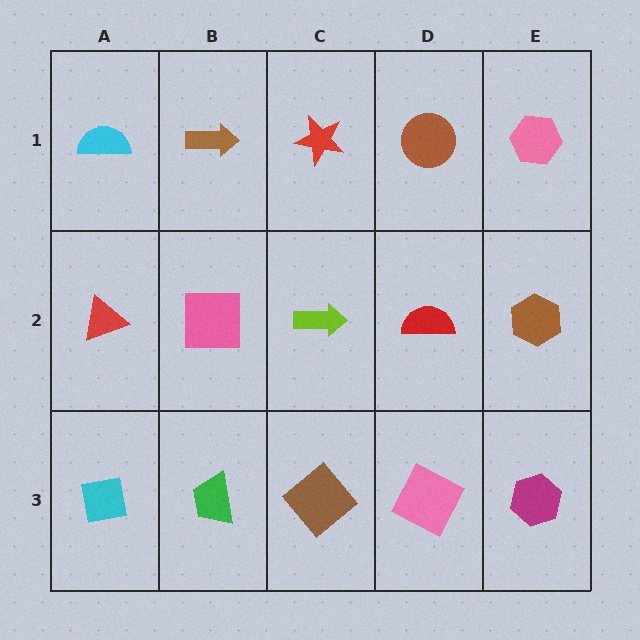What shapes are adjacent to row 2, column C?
A red star (row 1, column C), a brown diamond (row 3, column C), a pink square (row 2, column B), a red semicircle (row 2, column D).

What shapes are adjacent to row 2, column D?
A brown circle (row 1, column D), a pink square (row 3, column D), a lime arrow (row 2, column C), a brown hexagon (row 2, column E).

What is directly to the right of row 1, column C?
A brown circle.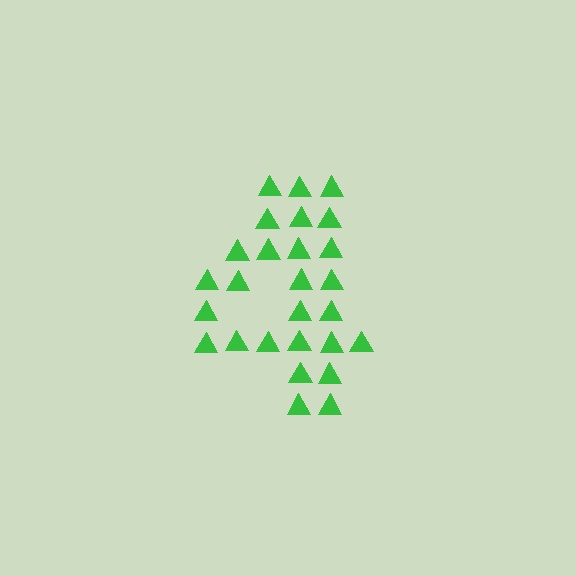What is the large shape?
The large shape is the digit 4.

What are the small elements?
The small elements are triangles.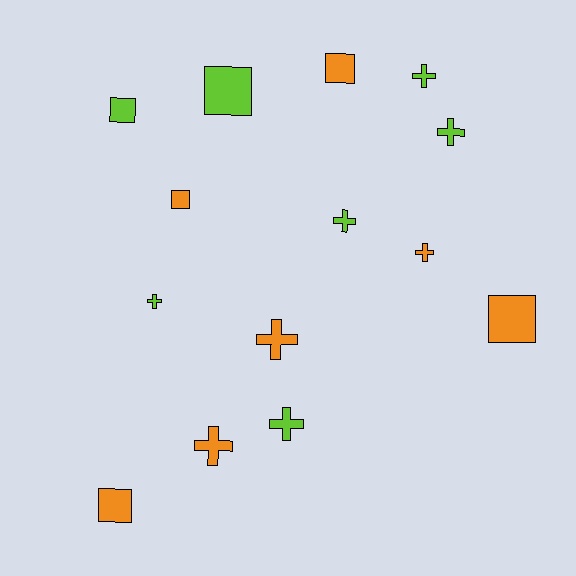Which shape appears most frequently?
Cross, with 8 objects.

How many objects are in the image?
There are 14 objects.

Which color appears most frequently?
Lime, with 7 objects.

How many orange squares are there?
There are 4 orange squares.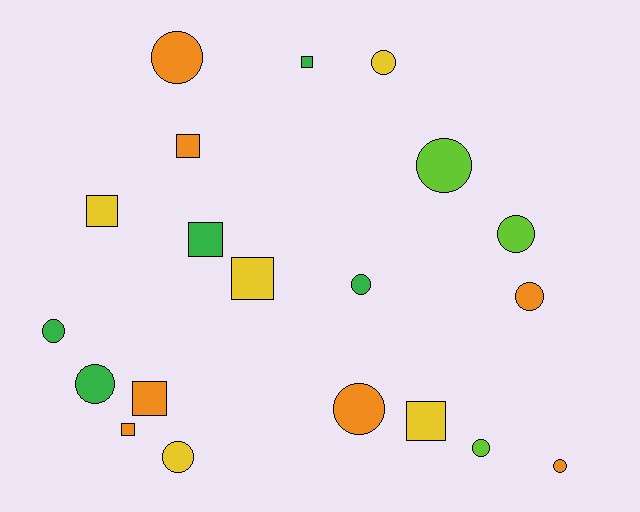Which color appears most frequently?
Orange, with 7 objects.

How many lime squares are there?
There are no lime squares.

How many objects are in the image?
There are 20 objects.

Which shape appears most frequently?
Circle, with 12 objects.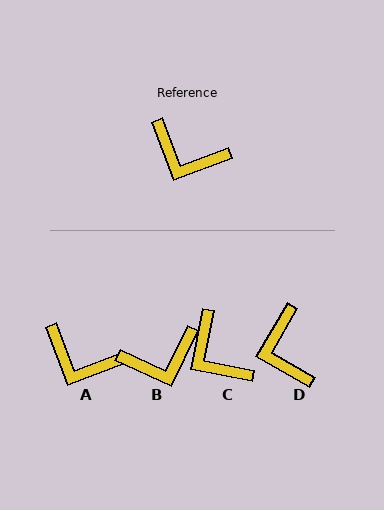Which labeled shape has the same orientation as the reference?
A.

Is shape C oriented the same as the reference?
No, it is off by about 32 degrees.